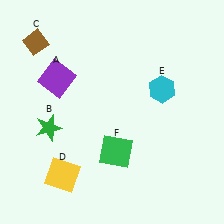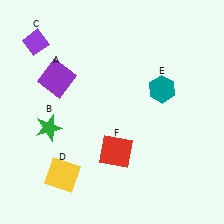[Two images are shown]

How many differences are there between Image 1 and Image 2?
There are 3 differences between the two images.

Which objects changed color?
C changed from brown to purple. E changed from cyan to teal. F changed from green to red.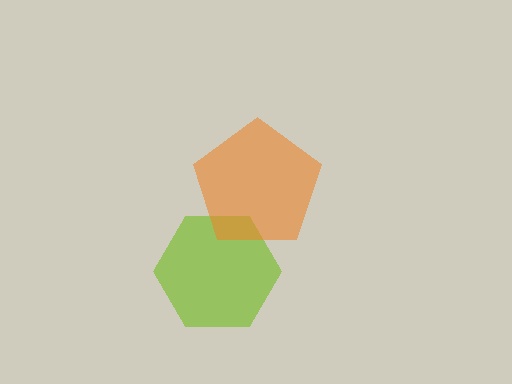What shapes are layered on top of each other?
The layered shapes are: a lime hexagon, an orange pentagon.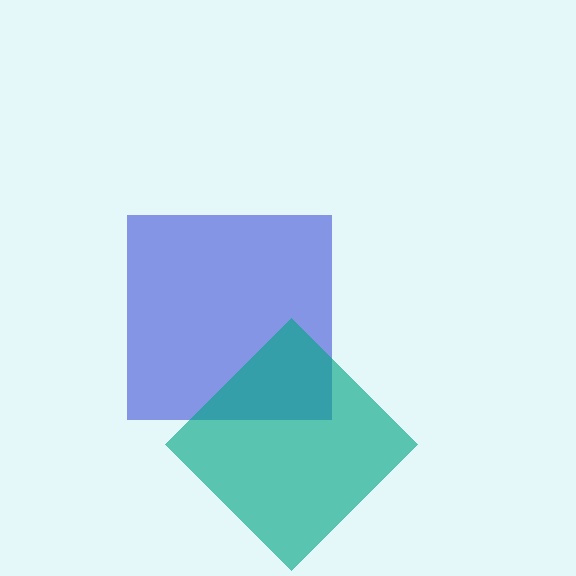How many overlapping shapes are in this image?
There are 2 overlapping shapes in the image.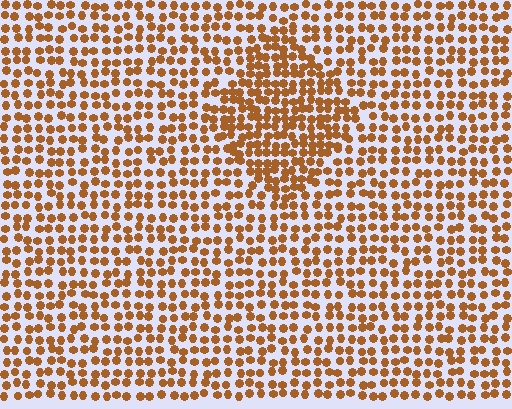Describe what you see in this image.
The image contains small brown elements arranged at two different densities. A diamond-shaped region is visible where the elements are more densely packed than the surrounding area.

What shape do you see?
I see a diamond.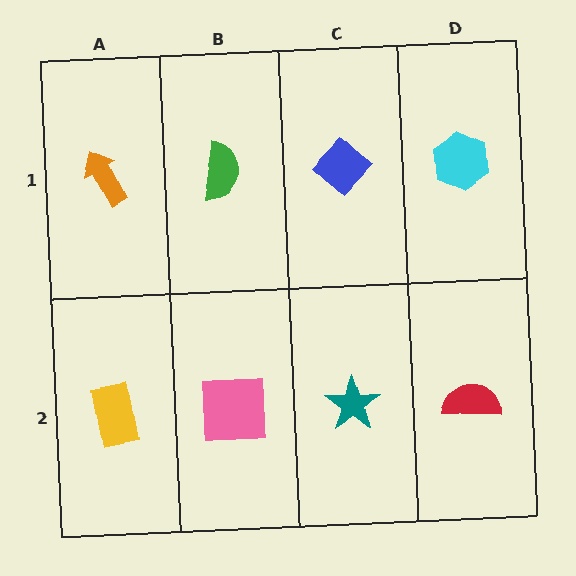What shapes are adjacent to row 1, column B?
A pink square (row 2, column B), an orange arrow (row 1, column A), a blue diamond (row 1, column C).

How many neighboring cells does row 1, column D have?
2.